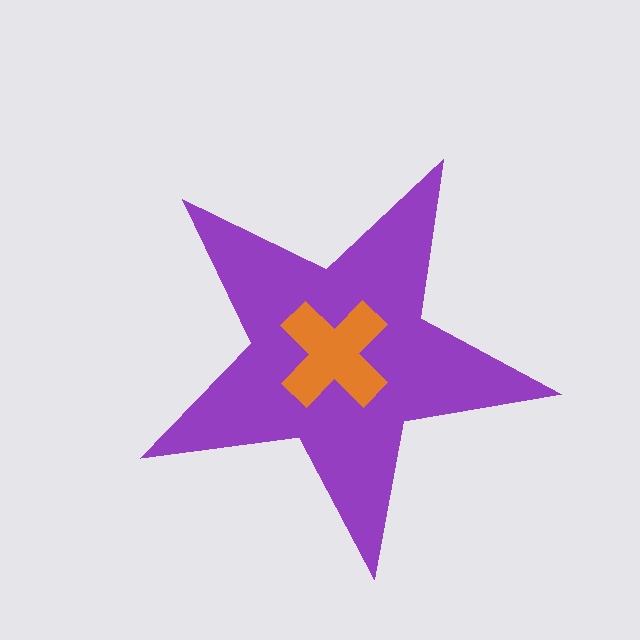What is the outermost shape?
The purple star.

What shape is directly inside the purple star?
The orange cross.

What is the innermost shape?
The orange cross.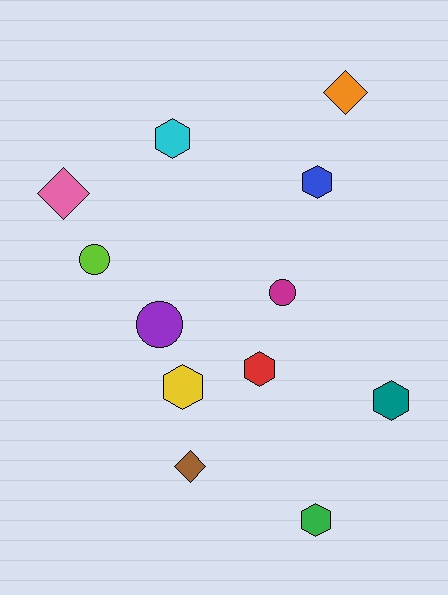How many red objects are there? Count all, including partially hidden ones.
There is 1 red object.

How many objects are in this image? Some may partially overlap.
There are 12 objects.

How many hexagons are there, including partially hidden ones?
There are 6 hexagons.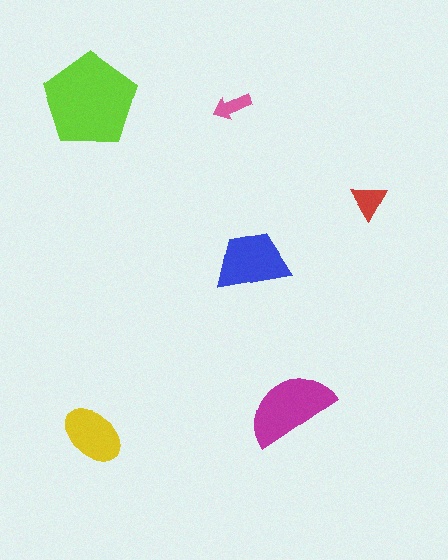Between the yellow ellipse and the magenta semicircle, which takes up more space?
The magenta semicircle.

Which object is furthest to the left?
The lime pentagon is leftmost.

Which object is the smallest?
The pink arrow.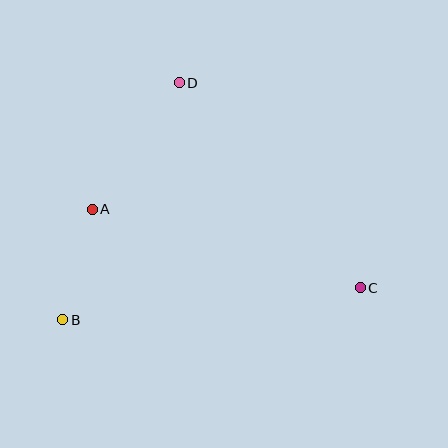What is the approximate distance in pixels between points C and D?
The distance between C and D is approximately 273 pixels.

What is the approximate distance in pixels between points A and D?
The distance between A and D is approximately 153 pixels.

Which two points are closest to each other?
Points A and B are closest to each other.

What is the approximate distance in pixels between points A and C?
The distance between A and C is approximately 279 pixels.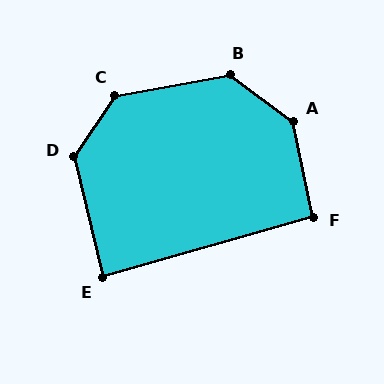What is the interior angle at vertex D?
Approximately 133 degrees (obtuse).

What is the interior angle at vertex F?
Approximately 94 degrees (approximately right).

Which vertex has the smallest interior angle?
E, at approximately 88 degrees.